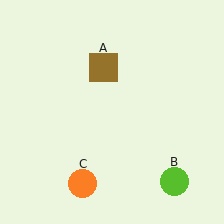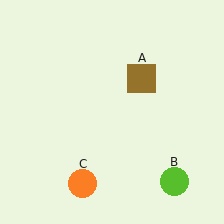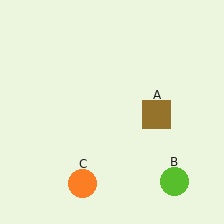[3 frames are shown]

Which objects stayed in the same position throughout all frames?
Lime circle (object B) and orange circle (object C) remained stationary.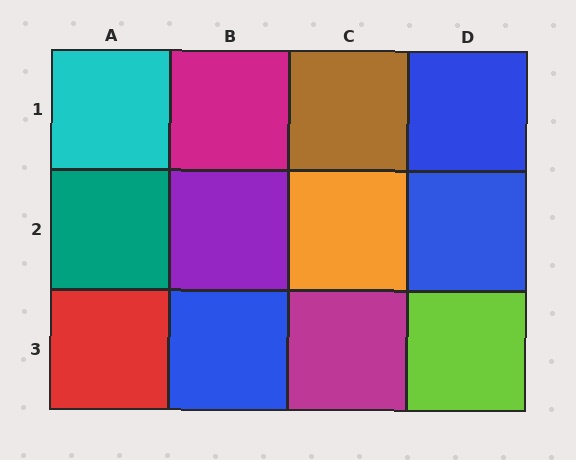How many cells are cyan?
1 cell is cyan.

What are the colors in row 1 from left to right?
Cyan, magenta, brown, blue.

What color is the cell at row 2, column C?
Orange.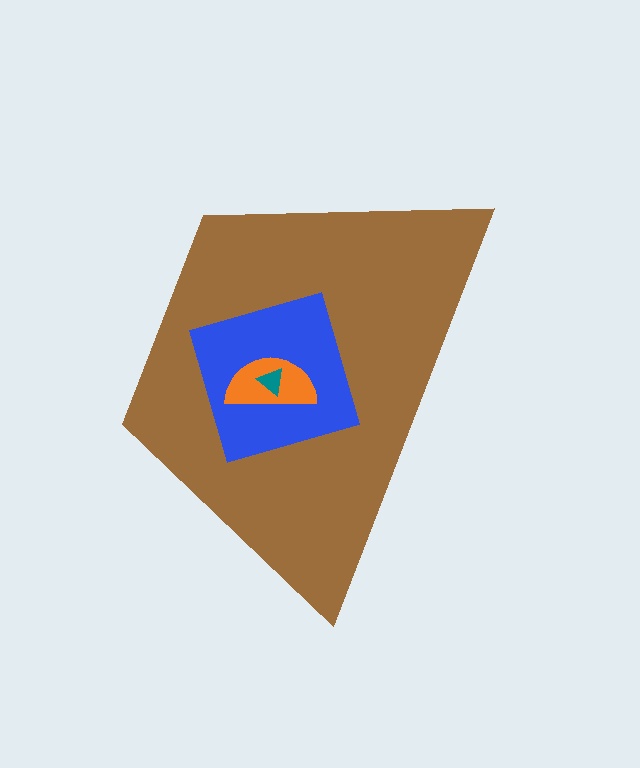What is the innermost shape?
The teal triangle.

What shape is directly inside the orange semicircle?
The teal triangle.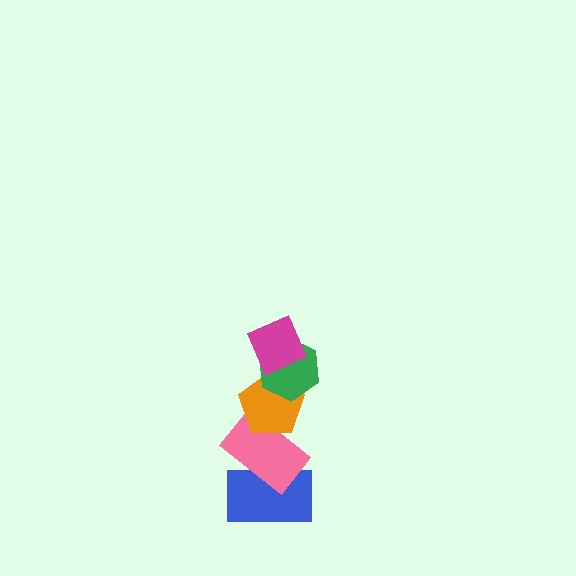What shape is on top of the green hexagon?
The magenta diamond is on top of the green hexagon.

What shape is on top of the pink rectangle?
The orange pentagon is on top of the pink rectangle.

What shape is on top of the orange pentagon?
The green hexagon is on top of the orange pentagon.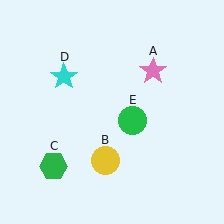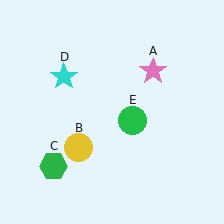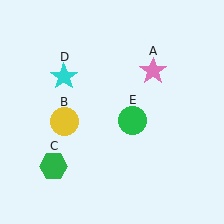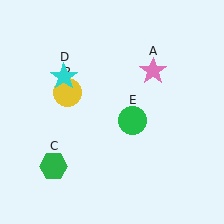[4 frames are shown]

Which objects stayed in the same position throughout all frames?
Pink star (object A) and green hexagon (object C) and cyan star (object D) and green circle (object E) remained stationary.